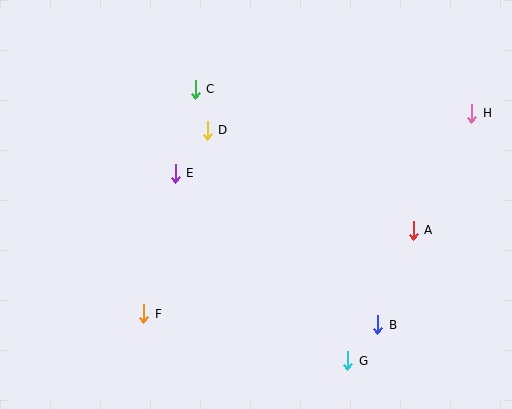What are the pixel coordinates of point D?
Point D is at (207, 130).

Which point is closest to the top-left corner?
Point C is closest to the top-left corner.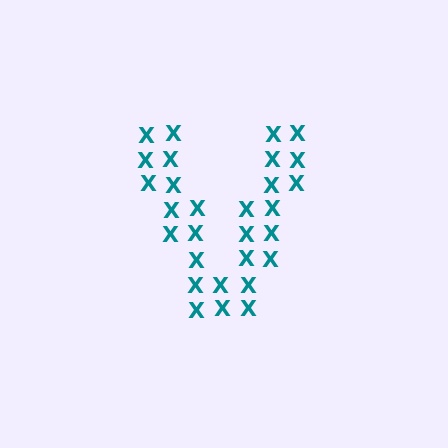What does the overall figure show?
The overall figure shows the letter V.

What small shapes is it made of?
It is made of small letter X's.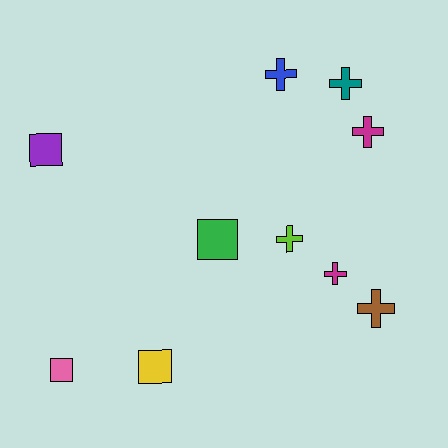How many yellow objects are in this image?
There is 1 yellow object.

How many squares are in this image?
There are 4 squares.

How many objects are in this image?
There are 10 objects.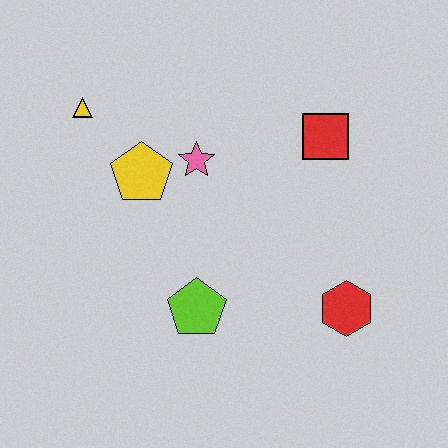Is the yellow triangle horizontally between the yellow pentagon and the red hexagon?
No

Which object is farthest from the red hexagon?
The yellow triangle is farthest from the red hexagon.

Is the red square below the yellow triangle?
Yes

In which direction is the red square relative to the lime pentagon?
The red square is above the lime pentagon.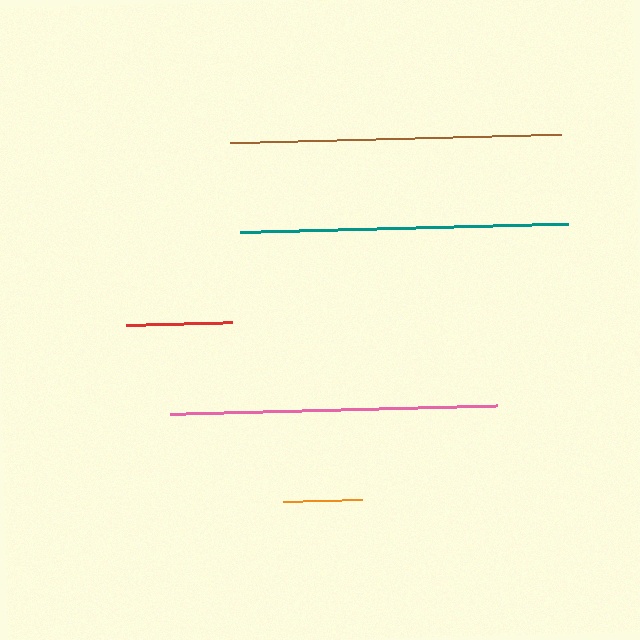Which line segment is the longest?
The brown line is the longest at approximately 331 pixels.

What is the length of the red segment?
The red segment is approximately 105 pixels long.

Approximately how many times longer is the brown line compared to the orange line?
The brown line is approximately 4.2 times the length of the orange line.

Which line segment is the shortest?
The orange line is the shortest at approximately 80 pixels.